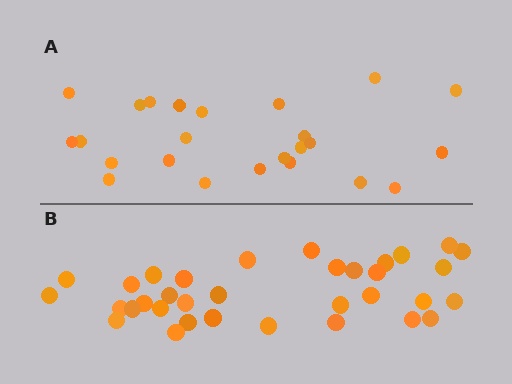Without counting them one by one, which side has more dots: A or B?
Region B (the bottom region) has more dots.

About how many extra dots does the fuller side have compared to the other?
Region B has roughly 10 or so more dots than region A.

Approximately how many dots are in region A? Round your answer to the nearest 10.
About 20 dots. (The exact count is 24, which rounds to 20.)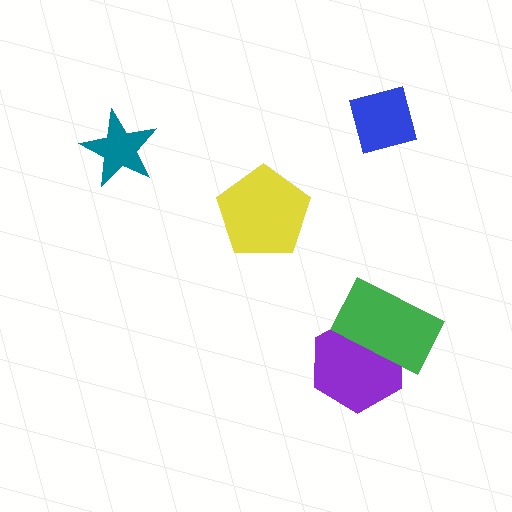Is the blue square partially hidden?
No, no other shape covers it.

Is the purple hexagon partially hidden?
Yes, it is partially covered by another shape.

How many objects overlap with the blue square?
0 objects overlap with the blue square.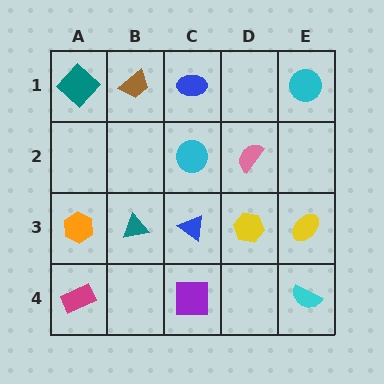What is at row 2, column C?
A cyan circle.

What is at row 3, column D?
A yellow hexagon.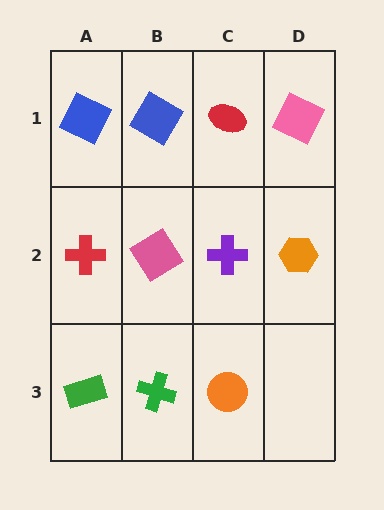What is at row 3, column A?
A green rectangle.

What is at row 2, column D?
An orange hexagon.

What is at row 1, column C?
A red ellipse.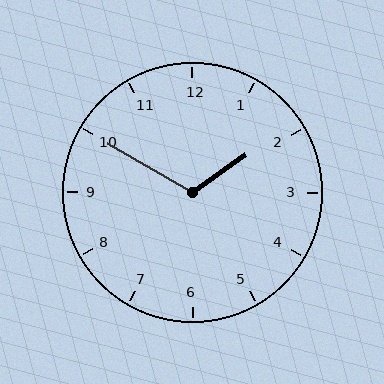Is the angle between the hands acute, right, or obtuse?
It is obtuse.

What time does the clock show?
1:50.